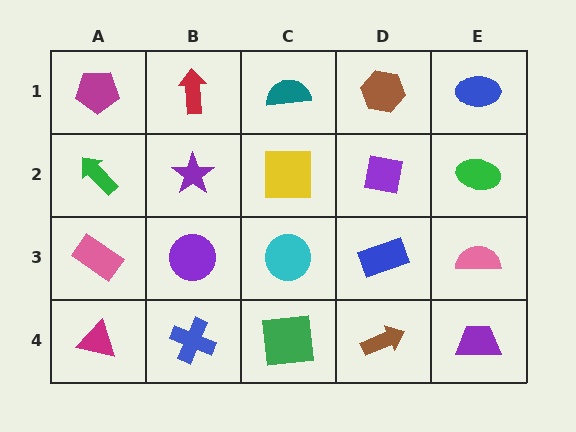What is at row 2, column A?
A green arrow.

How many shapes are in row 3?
5 shapes.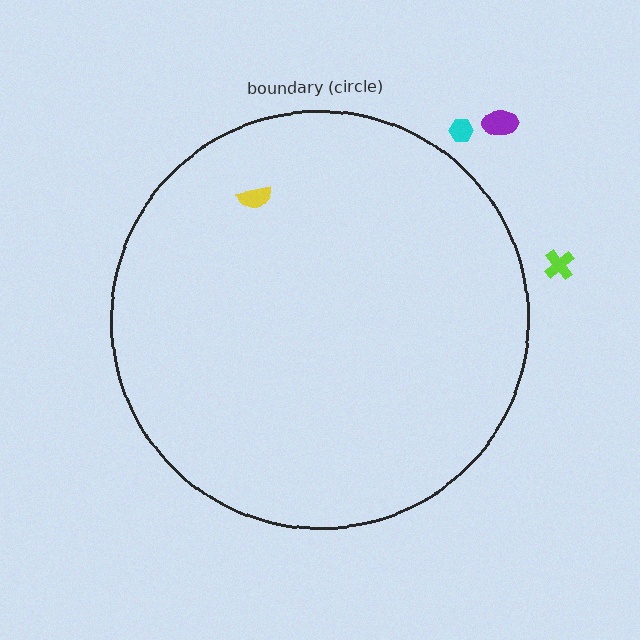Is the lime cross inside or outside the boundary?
Outside.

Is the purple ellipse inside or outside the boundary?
Outside.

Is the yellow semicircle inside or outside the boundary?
Inside.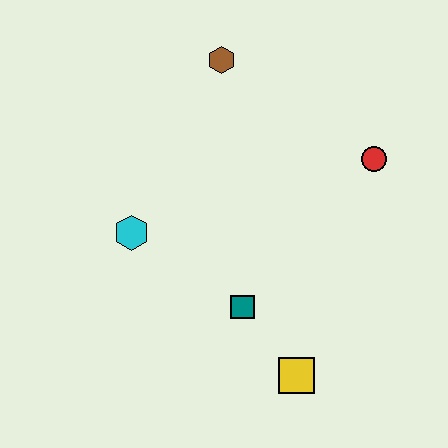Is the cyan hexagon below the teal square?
No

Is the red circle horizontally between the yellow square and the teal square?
No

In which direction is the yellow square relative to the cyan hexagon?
The yellow square is to the right of the cyan hexagon.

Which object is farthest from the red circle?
The cyan hexagon is farthest from the red circle.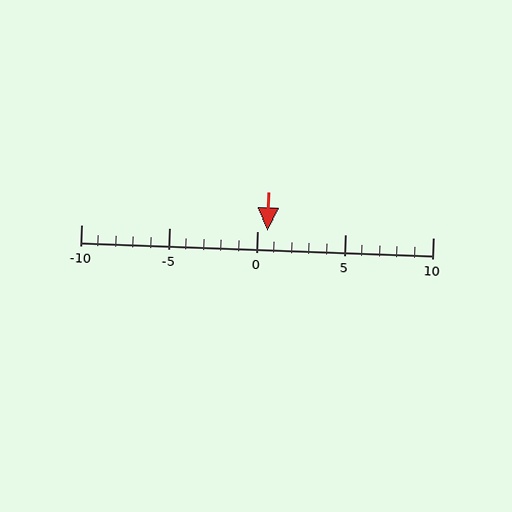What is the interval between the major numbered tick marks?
The major tick marks are spaced 5 units apart.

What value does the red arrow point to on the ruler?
The red arrow points to approximately 1.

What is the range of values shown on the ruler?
The ruler shows values from -10 to 10.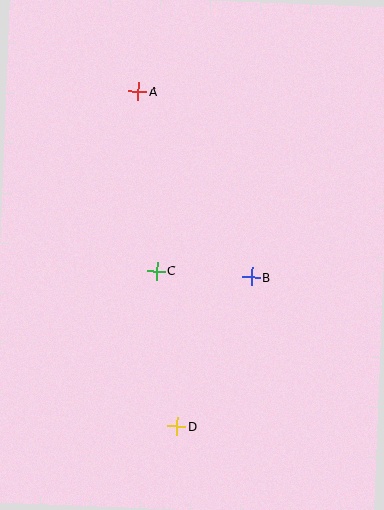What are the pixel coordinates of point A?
Point A is at (138, 92).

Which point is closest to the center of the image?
Point C at (157, 271) is closest to the center.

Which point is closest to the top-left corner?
Point A is closest to the top-left corner.